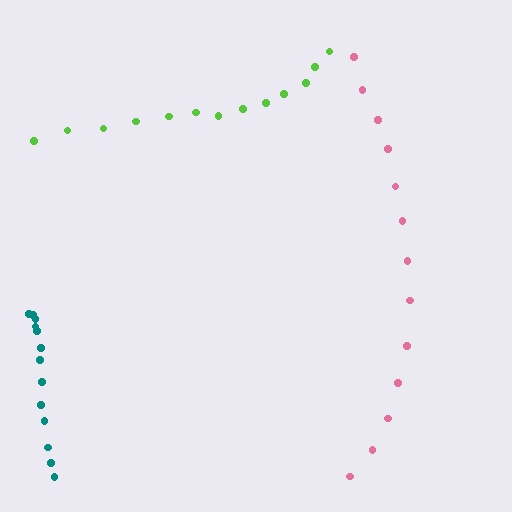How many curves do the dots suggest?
There are 3 distinct paths.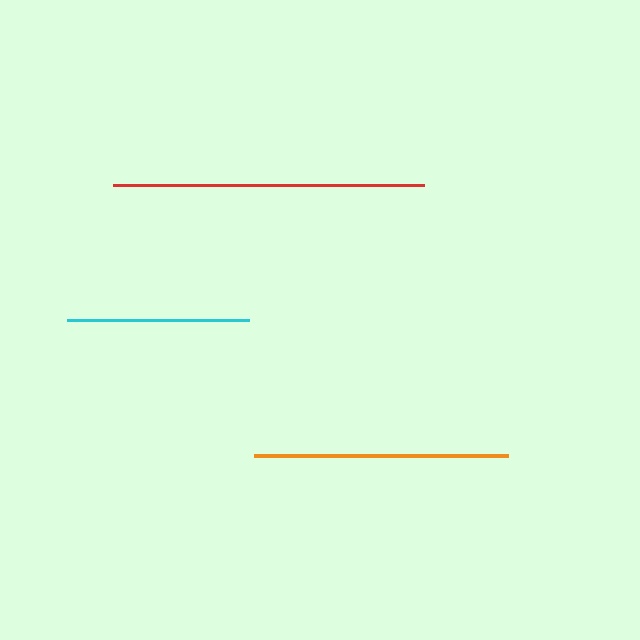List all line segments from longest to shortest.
From longest to shortest: red, orange, cyan.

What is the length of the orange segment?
The orange segment is approximately 254 pixels long.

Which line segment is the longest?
The red line is the longest at approximately 311 pixels.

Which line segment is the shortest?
The cyan line is the shortest at approximately 183 pixels.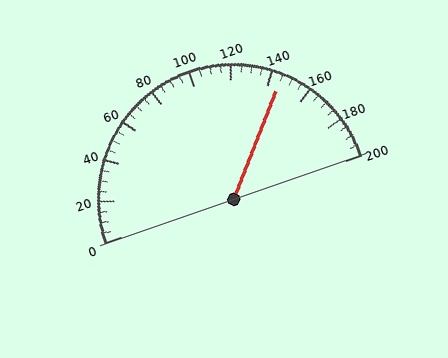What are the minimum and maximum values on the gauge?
The gauge ranges from 0 to 200.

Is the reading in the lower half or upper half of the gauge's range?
The reading is in the upper half of the range (0 to 200).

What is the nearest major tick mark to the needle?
The nearest major tick mark is 140.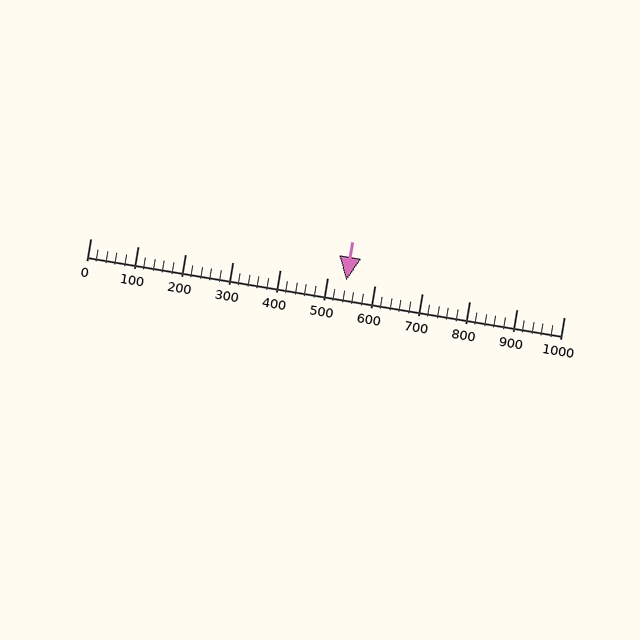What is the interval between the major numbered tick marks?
The major tick marks are spaced 100 units apart.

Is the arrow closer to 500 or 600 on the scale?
The arrow is closer to 500.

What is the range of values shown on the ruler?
The ruler shows values from 0 to 1000.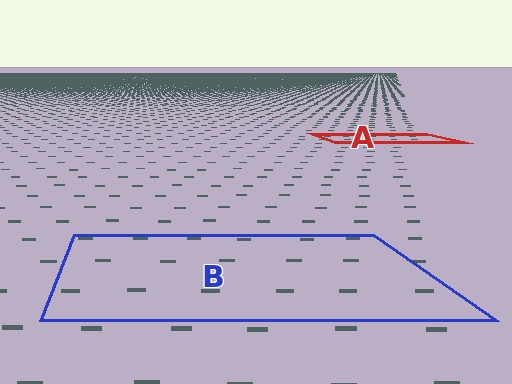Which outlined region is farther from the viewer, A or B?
Region A is farther from the viewer — the texture elements inside it appear smaller and more densely packed.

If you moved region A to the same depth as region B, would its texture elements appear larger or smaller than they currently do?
They would appear larger. At a closer depth, the same texture elements are projected at a bigger on-screen size.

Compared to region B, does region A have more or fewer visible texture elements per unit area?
Region A has more texture elements per unit area — they are packed more densely because it is farther away.